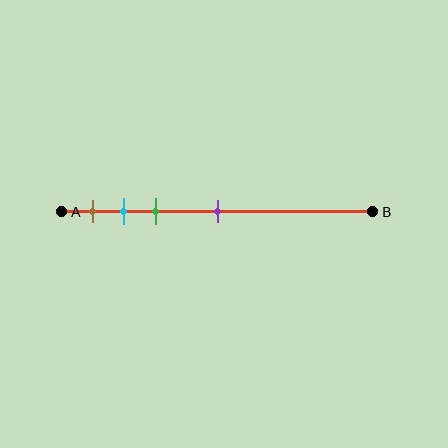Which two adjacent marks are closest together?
The cyan and green marks are the closest adjacent pair.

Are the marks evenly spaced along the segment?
No, the marks are not evenly spaced.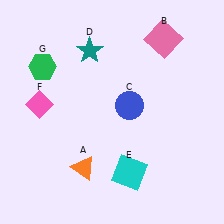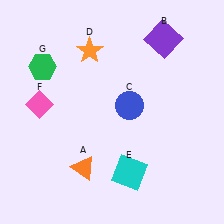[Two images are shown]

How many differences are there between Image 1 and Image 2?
There are 2 differences between the two images.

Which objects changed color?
B changed from pink to purple. D changed from teal to orange.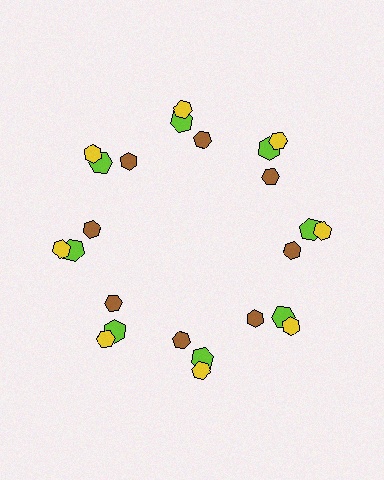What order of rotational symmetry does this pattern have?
This pattern has 8-fold rotational symmetry.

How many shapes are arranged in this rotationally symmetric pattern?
There are 24 shapes, arranged in 8 groups of 3.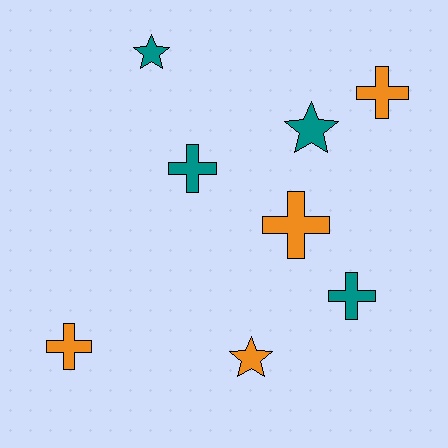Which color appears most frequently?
Teal, with 4 objects.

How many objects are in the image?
There are 8 objects.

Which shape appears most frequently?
Cross, with 5 objects.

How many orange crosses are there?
There are 3 orange crosses.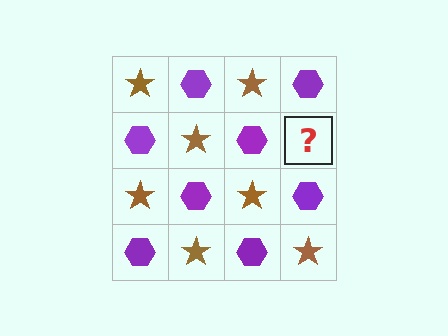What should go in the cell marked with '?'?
The missing cell should contain a brown star.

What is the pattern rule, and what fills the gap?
The rule is that it alternates brown star and purple hexagon in a checkerboard pattern. The gap should be filled with a brown star.